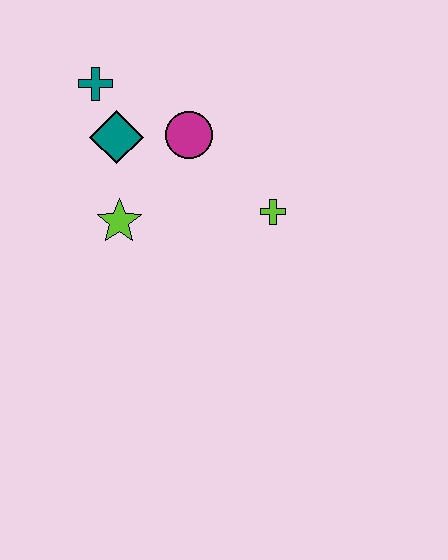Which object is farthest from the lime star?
The lime cross is farthest from the lime star.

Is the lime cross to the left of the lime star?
No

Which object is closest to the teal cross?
The teal diamond is closest to the teal cross.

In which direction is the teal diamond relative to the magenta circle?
The teal diamond is to the left of the magenta circle.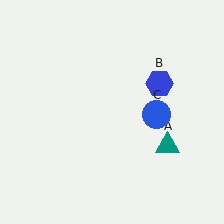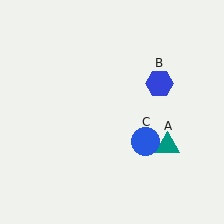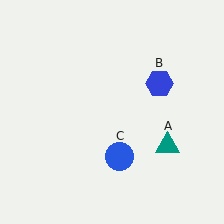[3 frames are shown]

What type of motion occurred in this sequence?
The blue circle (object C) rotated clockwise around the center of the scene.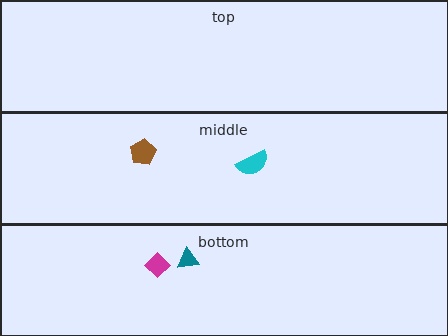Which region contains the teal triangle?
The bottom region.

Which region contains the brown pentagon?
The middle region.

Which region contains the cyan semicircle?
The middle region.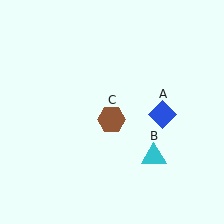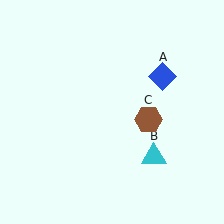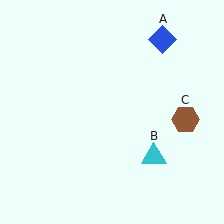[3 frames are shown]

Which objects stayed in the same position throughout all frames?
Cyan triangle (object B) remained stationary.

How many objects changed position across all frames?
2 objects changed position: blue diamond (object A), brown hexagon (object C).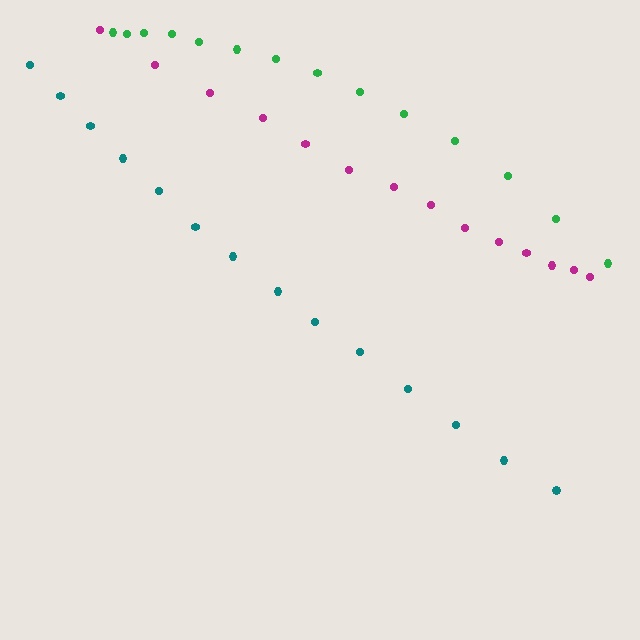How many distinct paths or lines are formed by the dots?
There are 3 distinct paths.